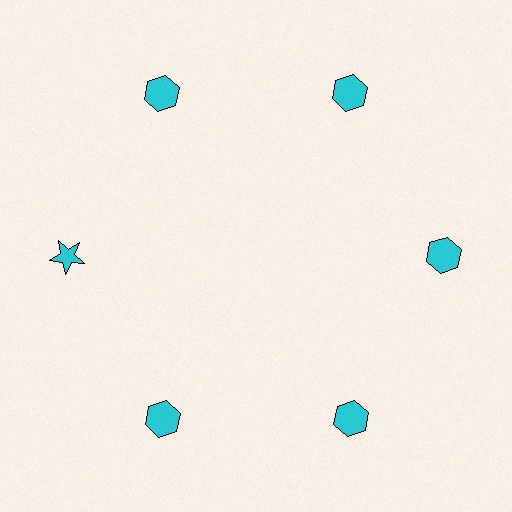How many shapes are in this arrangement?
There are 6 shapes arranged in a ring pattern.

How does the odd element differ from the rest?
It has a different shape: star instead of hexagon.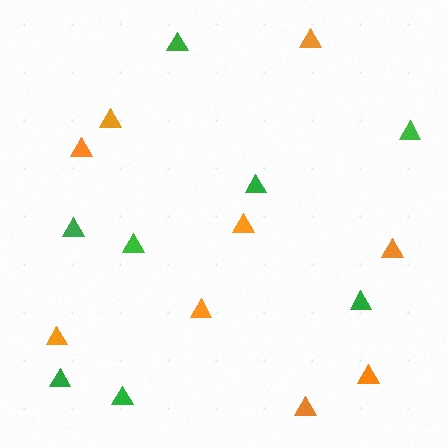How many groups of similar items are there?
There are 2 groups: one group of green triangles (8) and one group of orange triangles (9).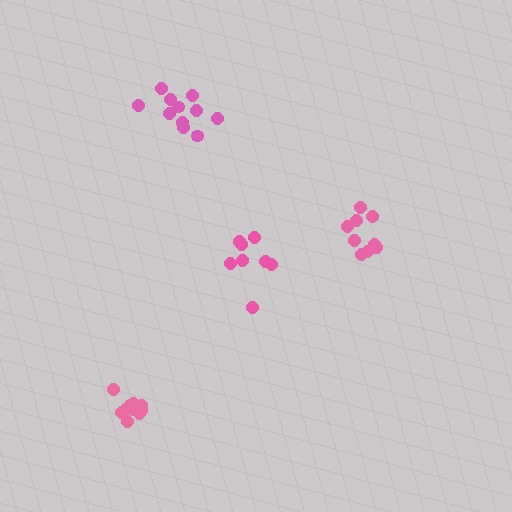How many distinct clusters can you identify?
There are 4 distinct clusters.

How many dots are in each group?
Group 1: 9 dots, Group 2: 8 dots, Group 3: 11 dots, Group 4: 10 dots (38 total).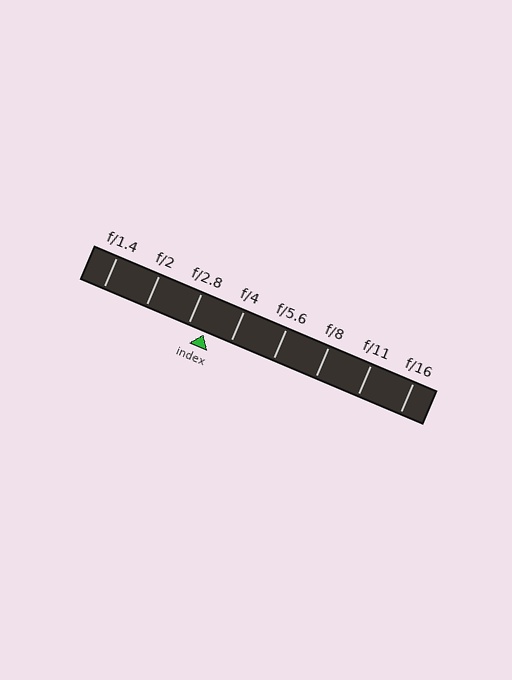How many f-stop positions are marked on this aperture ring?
There are 8 f-stop positions marked.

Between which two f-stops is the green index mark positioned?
The index mark is between f/2.8 and f/4.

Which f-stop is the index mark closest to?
The index mark is closest to f/2.8.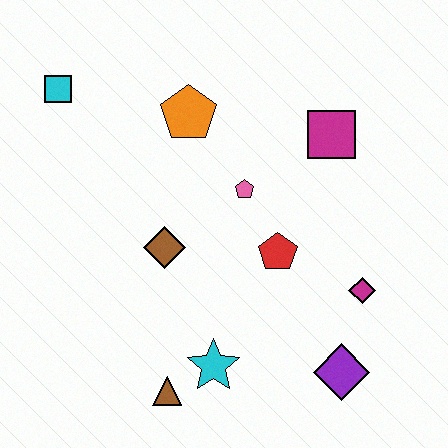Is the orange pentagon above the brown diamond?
Yes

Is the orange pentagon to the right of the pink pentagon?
No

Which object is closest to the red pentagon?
The pink pentagon is closest to the red pentagon.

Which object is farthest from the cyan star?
The cyan square is farthest from the cyan star.